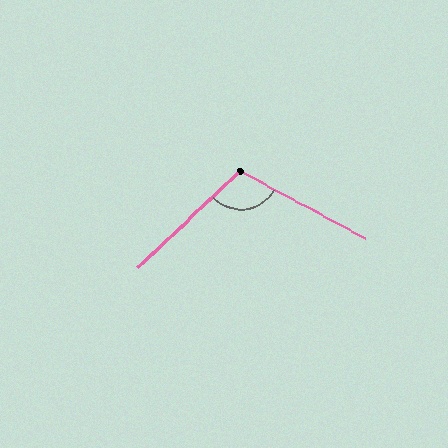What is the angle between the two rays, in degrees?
Approximately 109 degrees.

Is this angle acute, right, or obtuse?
It is obtuse.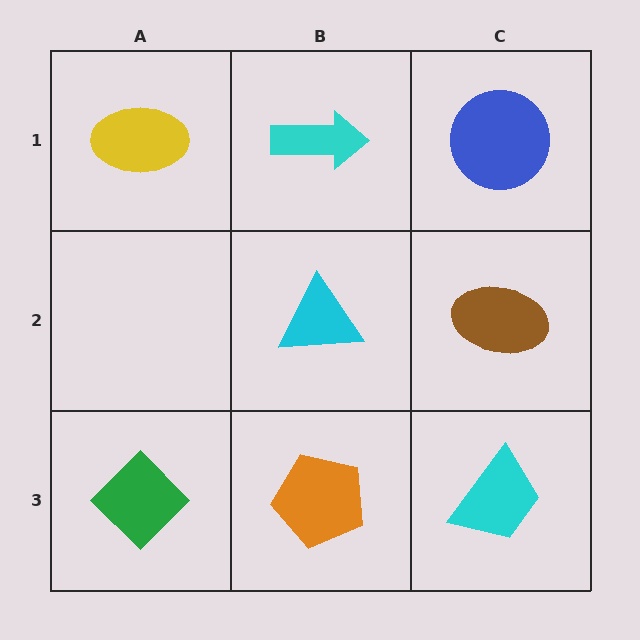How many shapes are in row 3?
3 shapes.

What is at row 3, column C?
A cyan trapezoid.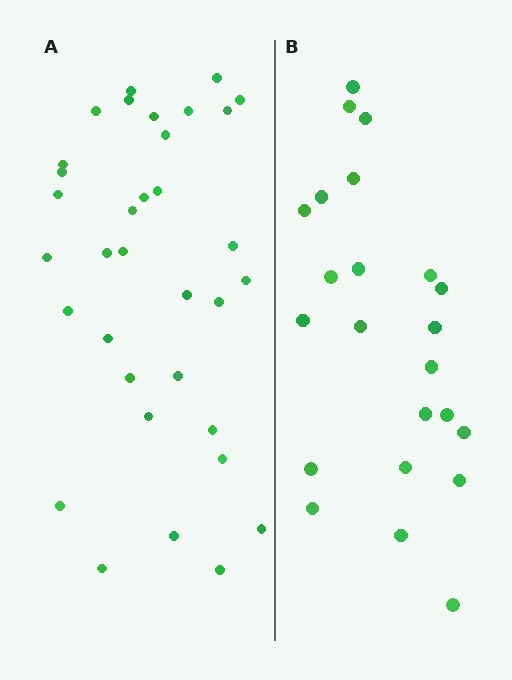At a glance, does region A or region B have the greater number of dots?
Region A (the left region) has more dots.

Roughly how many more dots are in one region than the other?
Region A has roughly 12 or so more dots than region B.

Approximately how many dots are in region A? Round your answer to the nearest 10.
About 30 dots. (The exact count is 34, which rounds to 30.)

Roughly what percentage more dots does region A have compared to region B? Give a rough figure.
About 50% more.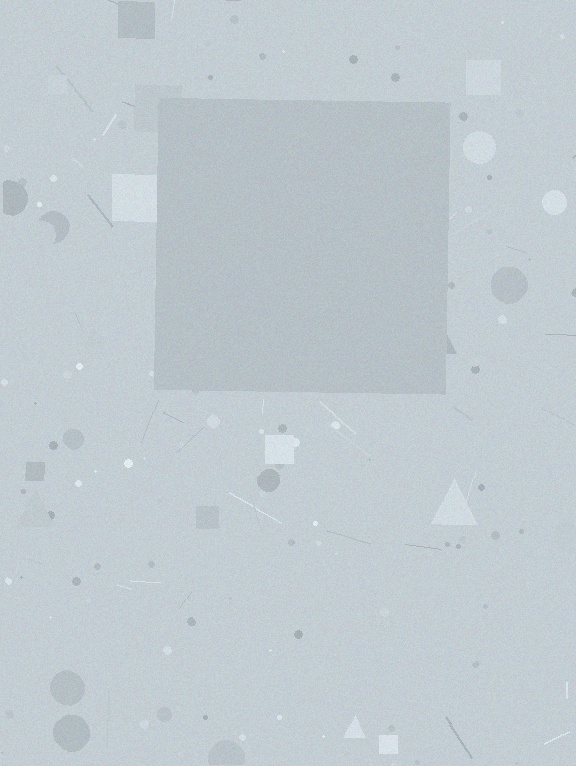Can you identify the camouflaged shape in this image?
The camouflaged shape is a square.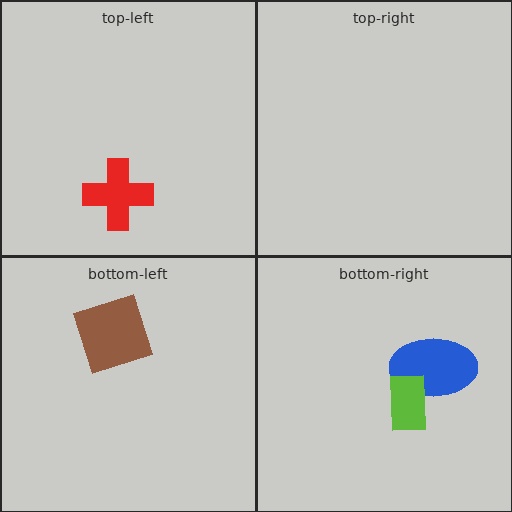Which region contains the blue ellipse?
The bottom-right region.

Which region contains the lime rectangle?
The bottom-right region.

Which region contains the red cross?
The top-left region.